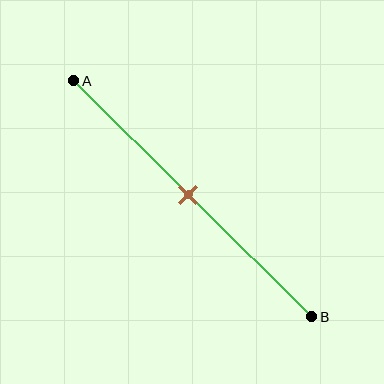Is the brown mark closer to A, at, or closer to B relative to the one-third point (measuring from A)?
The brown mark is closer to point B than the one-third point of segment AB.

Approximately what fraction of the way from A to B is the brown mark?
The brown mark is approximately 50% of the way from A to B.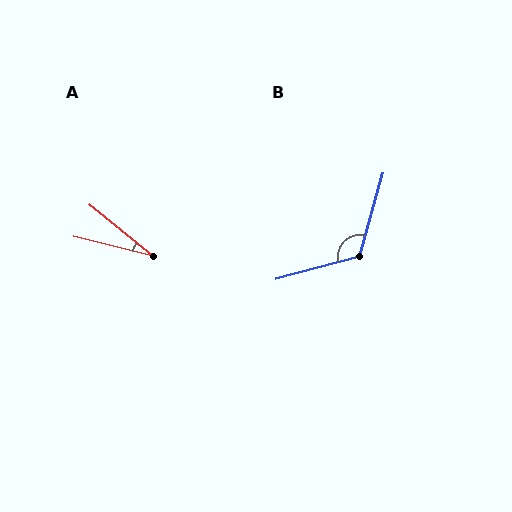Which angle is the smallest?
A, at approximately 25 degrees.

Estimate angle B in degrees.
Approximately 121 degrees.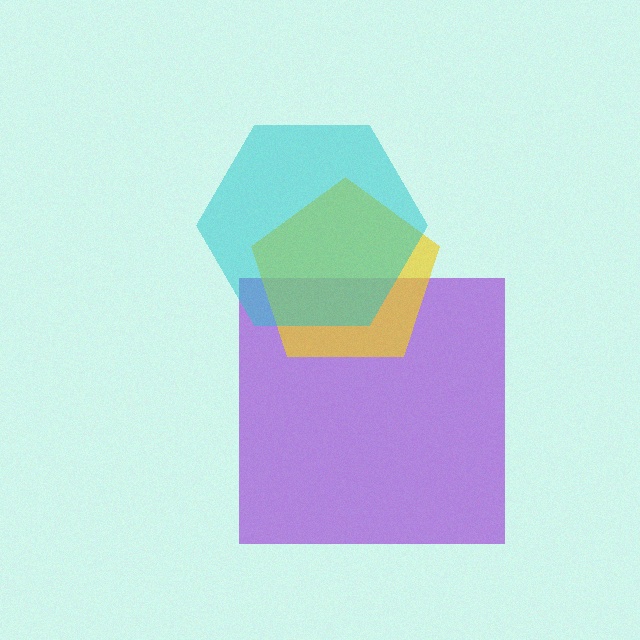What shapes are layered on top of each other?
The layered shapes are: a purple square, a yellow pentagon, a cyan hexagon.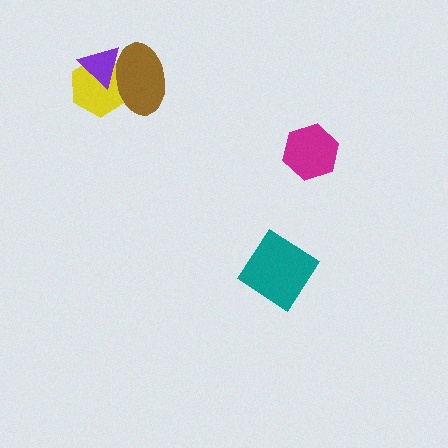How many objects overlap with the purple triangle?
2 objects overlap with the purple triangle.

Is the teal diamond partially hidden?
No, no other shape covers it.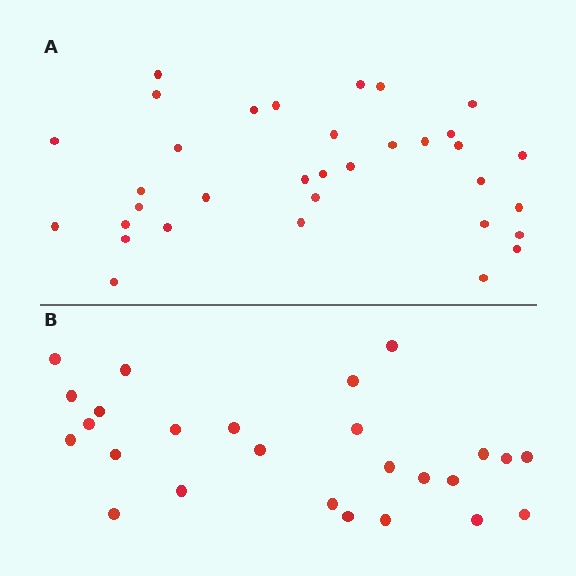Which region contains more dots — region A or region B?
Region A (the top region) has more dots.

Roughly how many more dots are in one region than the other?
Region A has roughly 8 or so more dots than region B.